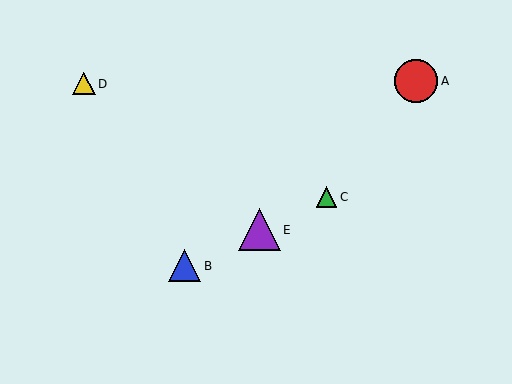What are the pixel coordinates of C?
Object C is at (327, 197).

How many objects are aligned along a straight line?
3 objects (B, C, E) are aligned along a straight line.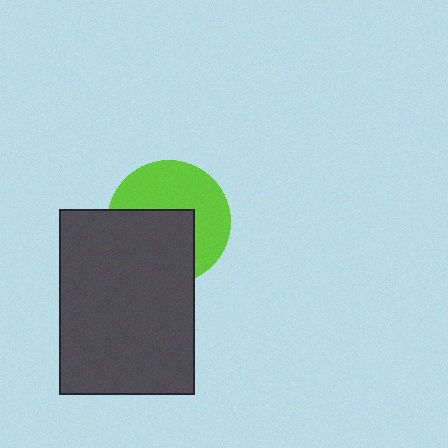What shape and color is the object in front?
The object in front is a dark gray rectangle.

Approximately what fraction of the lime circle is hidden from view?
Roughly 47% of the lime circle is hidden behind the dark gray rectangle.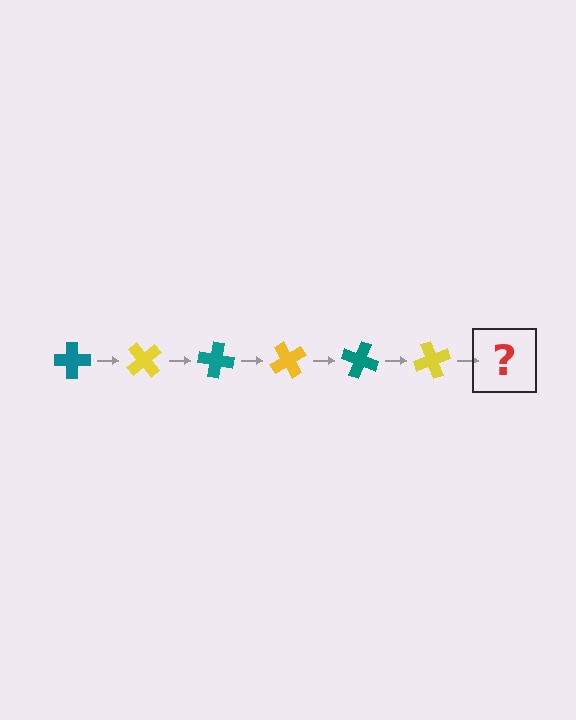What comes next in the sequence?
The next element should be a teal cross, rotated 300 degrees from the start.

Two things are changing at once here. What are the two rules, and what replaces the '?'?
The two rules are that it rotates 50 degrees each step and the color cycles through teal and yellow. The '?' should be a teal cross, rotated 300 degrees from the start.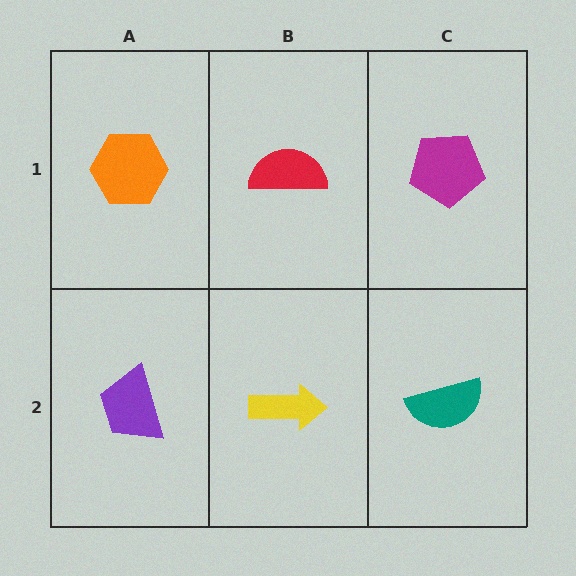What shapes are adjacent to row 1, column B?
A yellow arrow (row 2, column B), an orange hexagon (row 1, column A), a magenta pentagon (row 1, column C).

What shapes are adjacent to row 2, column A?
An orange hexagon (row 1, column A), a yellow arrow (row 2, column B).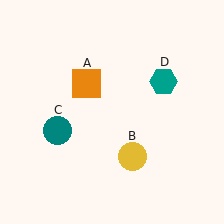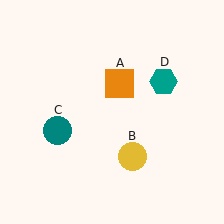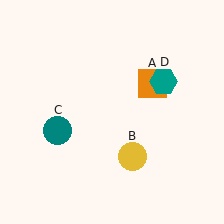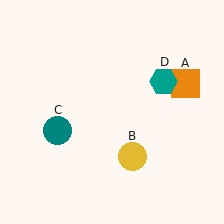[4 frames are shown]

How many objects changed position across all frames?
1 object changed position: orange square (object A).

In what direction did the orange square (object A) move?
The orange square (object A) moved right.